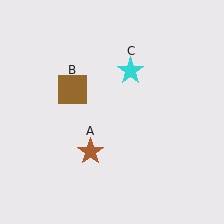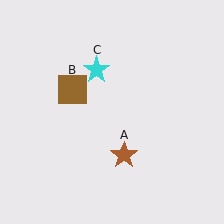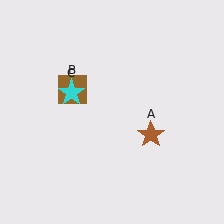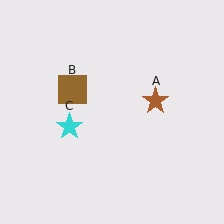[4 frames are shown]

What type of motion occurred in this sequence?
The brown star (object A), cyan star (object C) rotated counterclockwise around the center of the scene.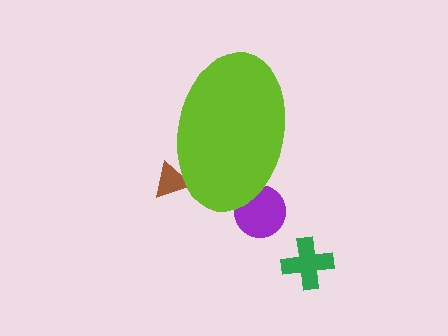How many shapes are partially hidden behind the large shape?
2 shapes are partially hidden.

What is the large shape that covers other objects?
A lime ellipse.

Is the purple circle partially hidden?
Yes, the purple circle is partially hidden behind the lime ellipse.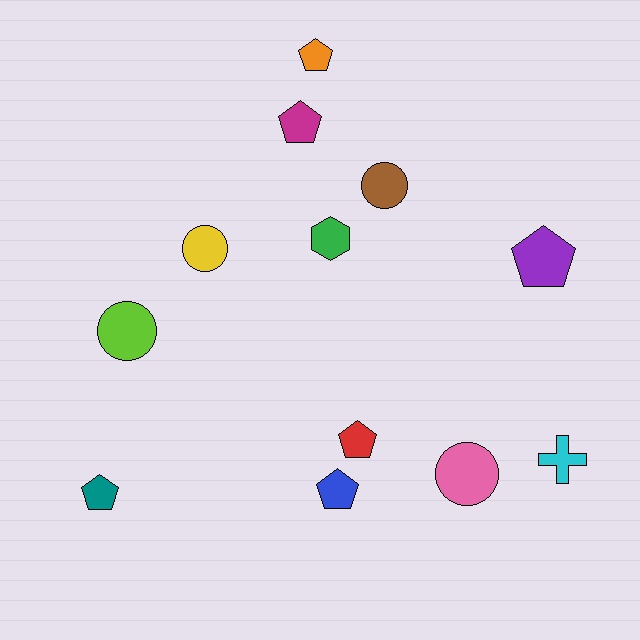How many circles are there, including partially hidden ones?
There are 4 circles.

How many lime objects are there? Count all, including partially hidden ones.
There is 1 lime object.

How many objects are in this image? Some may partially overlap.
There are 12 objects.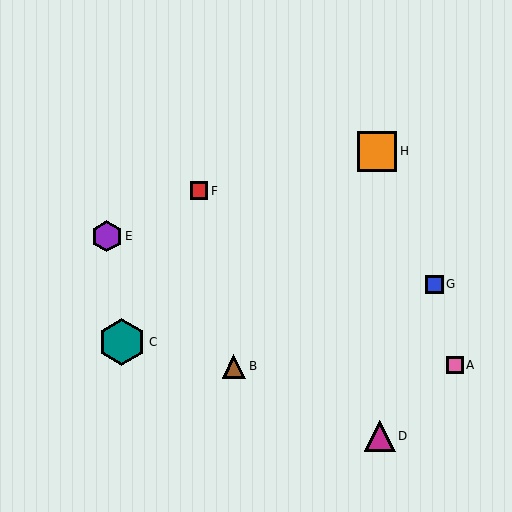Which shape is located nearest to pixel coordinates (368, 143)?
The orange square (labeled H) at (377, 151) is nearest to that location.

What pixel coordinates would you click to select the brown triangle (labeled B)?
Click at (234, 366) to select the brown triangle B.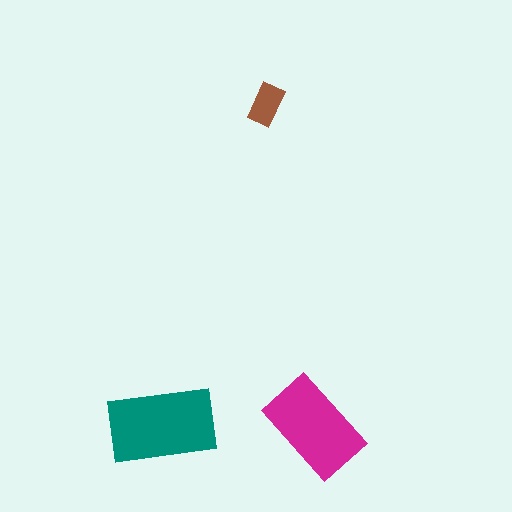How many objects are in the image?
There are 3 objects in the image.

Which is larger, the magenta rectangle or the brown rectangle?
The magenta one.